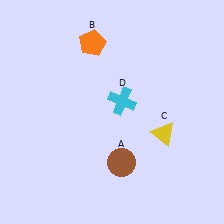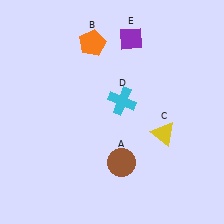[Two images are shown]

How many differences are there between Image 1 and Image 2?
There is 1 difference between the two images.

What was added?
A purple diamond (E) was added in Image 2.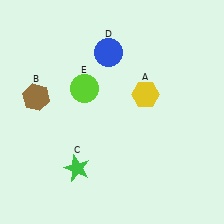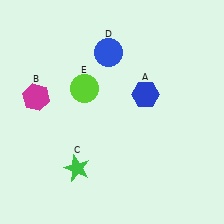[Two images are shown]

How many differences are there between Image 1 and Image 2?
There are 2 differences between the two images.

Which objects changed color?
A changed from yellow to blue. B changed from brown to magenta.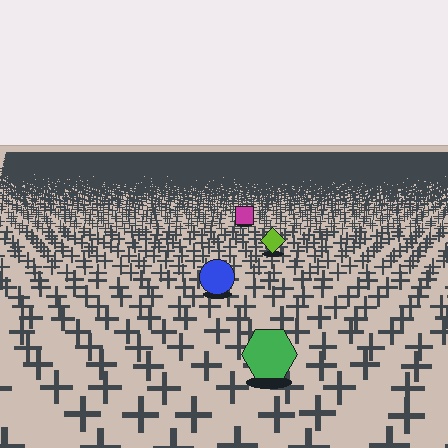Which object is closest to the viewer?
The green hexagon is closest. The texture marks near it are larger and more spread out.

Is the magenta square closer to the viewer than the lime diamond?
No. The lime diamond is closer — you can tell from the texture gradient: the ground texture is coarser near it.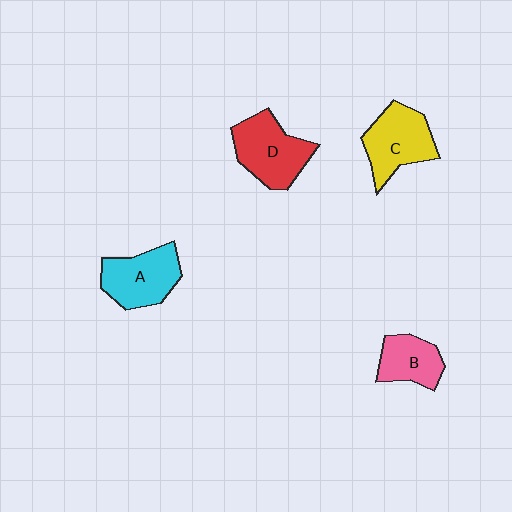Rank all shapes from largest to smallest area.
From largest to smallest: D (red), C (yellow), A (cyan), B (pink).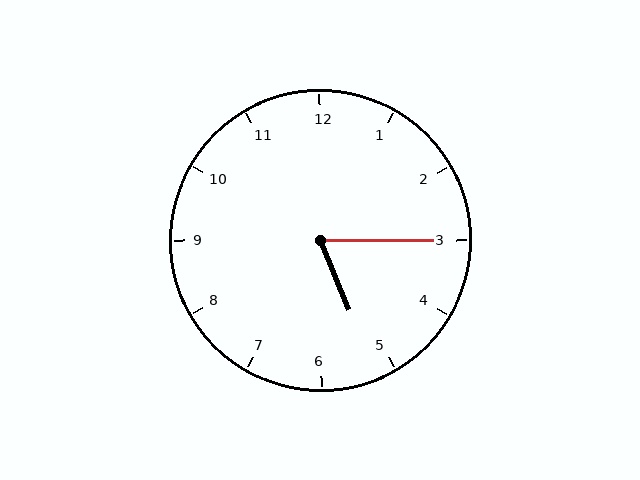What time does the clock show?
5:15.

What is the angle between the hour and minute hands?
Approximately 68 degrees.